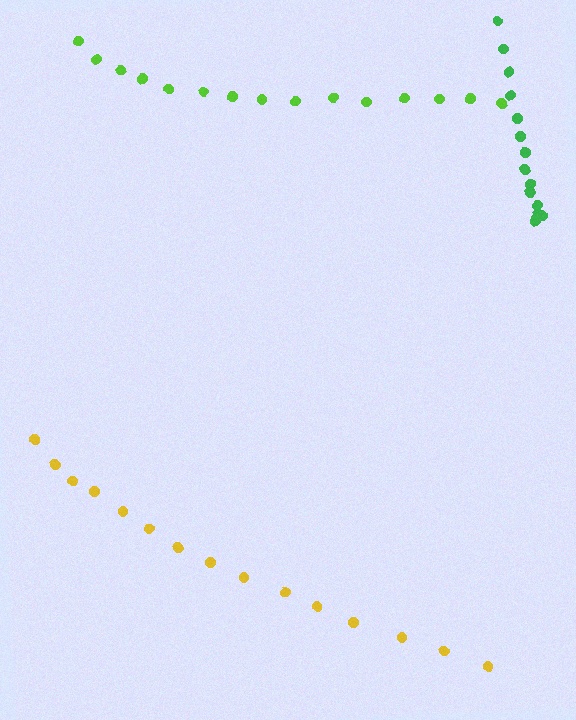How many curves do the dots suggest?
There are 3 distinct paths.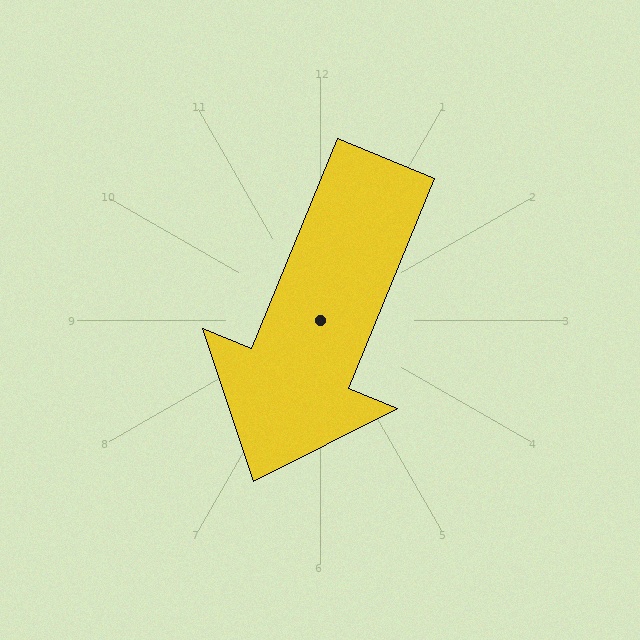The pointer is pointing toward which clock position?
Roughly 7 o'clock.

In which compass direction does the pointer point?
South.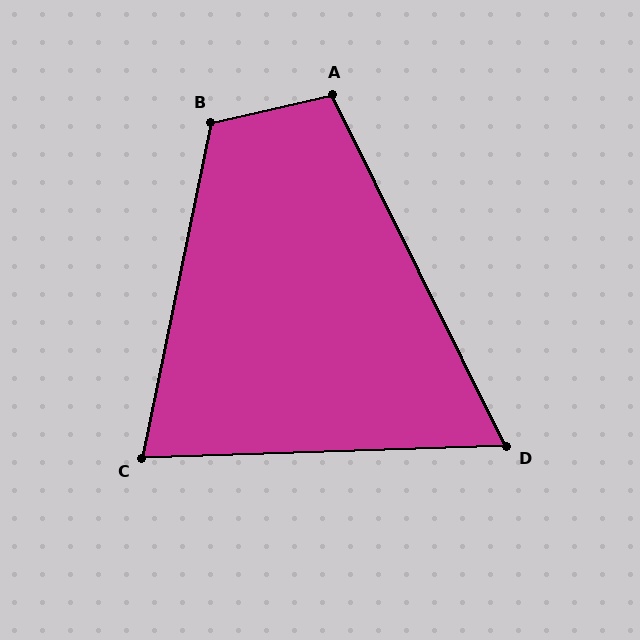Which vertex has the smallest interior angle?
D, at approximately 66 degrees.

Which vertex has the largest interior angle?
B, at approximately 114 degrees.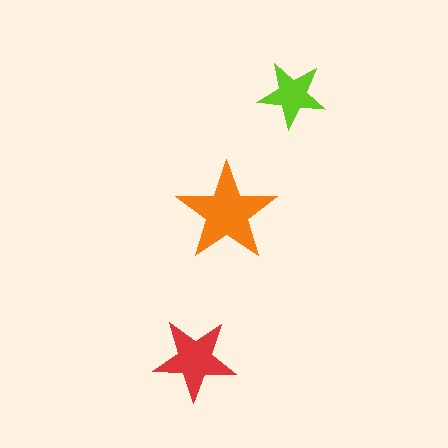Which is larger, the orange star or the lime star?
The orange one.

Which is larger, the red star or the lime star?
The red one.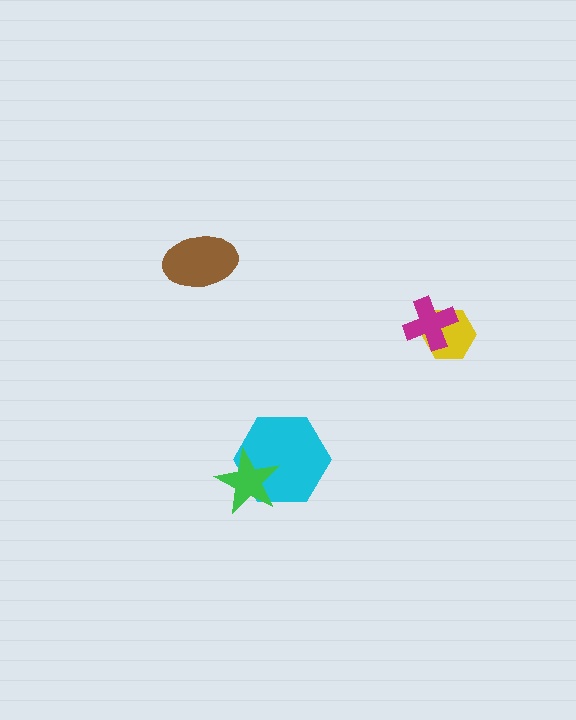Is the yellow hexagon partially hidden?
Yes, it is partially covered by another shape.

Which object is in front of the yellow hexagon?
The magenta cross is in front of the yellow hexagon.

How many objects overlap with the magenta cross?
1 object overlaps with the magenta cross.